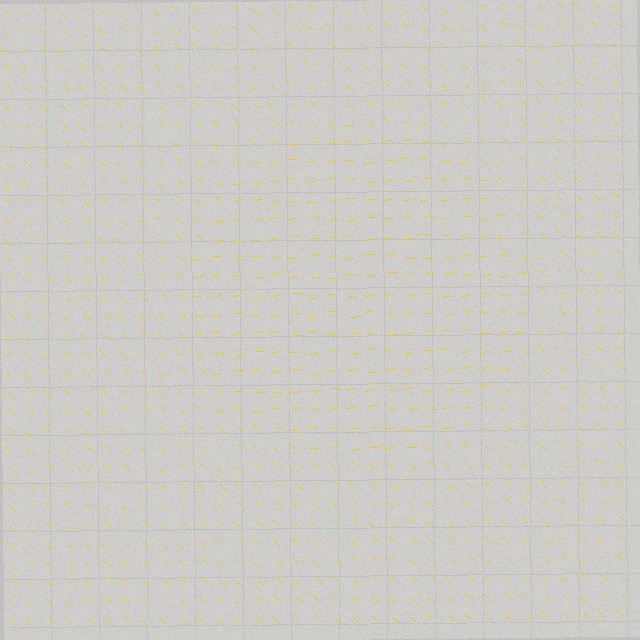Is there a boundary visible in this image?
Yes, there is a texture boundary formed by a change in line orientation.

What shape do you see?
I see a circle.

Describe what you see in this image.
The image is filled with small yellow line segments. A circle region in the image has lines oriented differently from the surrounding lines, creating a visible texture boundary.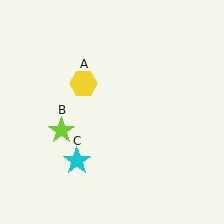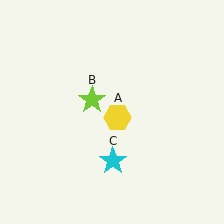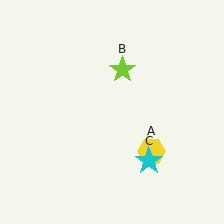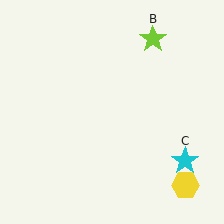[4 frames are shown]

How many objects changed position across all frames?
3 objects changed position: yellow hexagon (object A), lime star (object B), cyan star (object C).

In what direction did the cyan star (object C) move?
The cyan star (object C) moved right.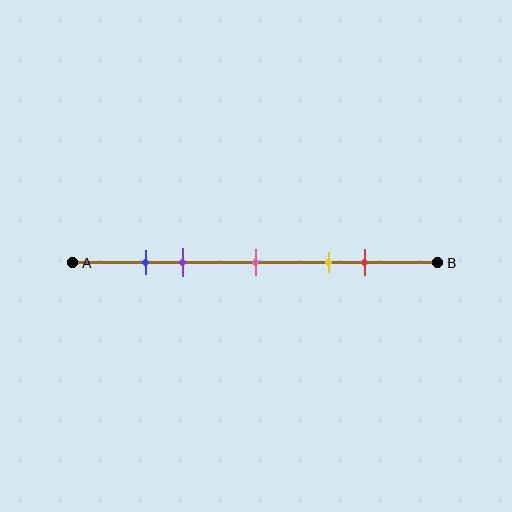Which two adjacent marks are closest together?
The blue and purple marks are the closest adjacent pair.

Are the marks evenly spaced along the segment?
No, the marks are not evenly spaced.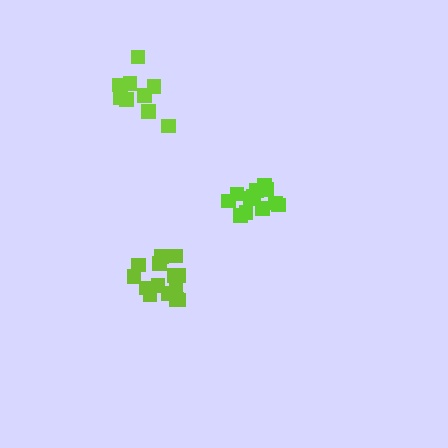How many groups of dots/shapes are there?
There are 3 groups.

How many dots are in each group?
Group 1: 14 dots, Group 2: 12 dots, Group 3: 9 dots (35 total).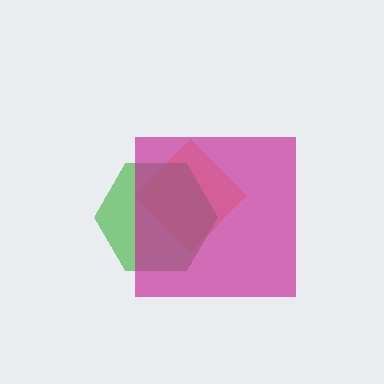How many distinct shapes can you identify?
There are 3 distinct shapes: an orange diamond, a green hexagon, a magenta square.